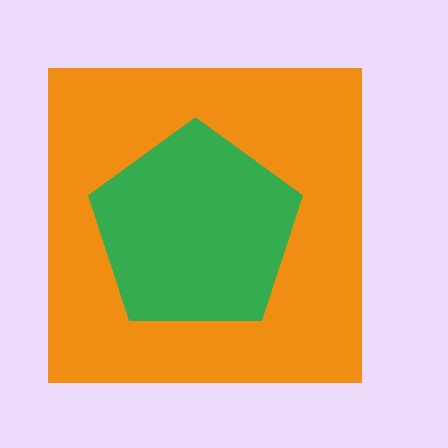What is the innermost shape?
The green pentagon.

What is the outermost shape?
The orange square.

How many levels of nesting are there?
2.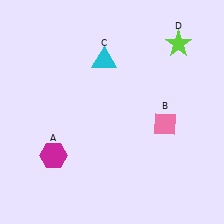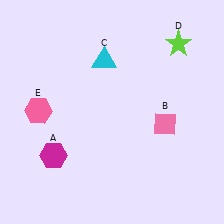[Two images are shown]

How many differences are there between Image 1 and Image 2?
There is 1 difference between the two images.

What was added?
A pink hexagon (E) was added in Image 2.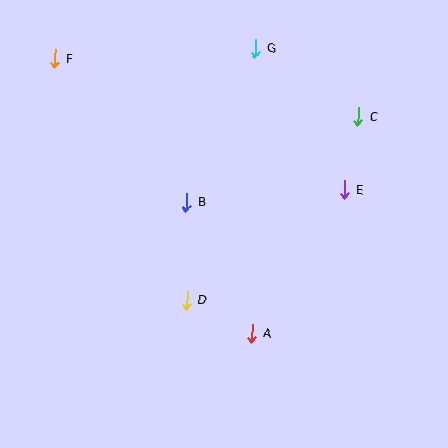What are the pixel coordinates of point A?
Point A is at (252, 333).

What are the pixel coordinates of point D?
Point D is at (187, 300).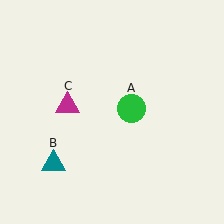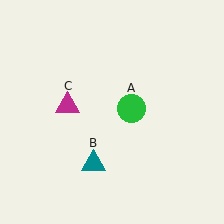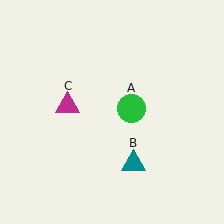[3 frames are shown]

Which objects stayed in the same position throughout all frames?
Green circle (object A) and magenta triangle (object C) remained stationary.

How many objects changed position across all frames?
1 object changed position: teal triangle (object B).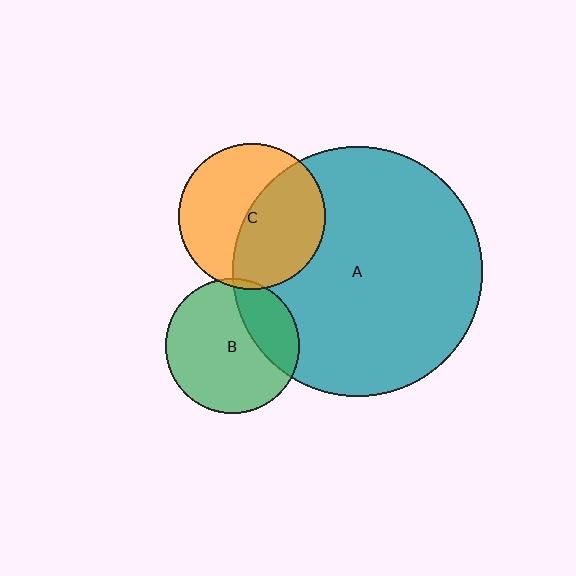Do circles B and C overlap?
Yes.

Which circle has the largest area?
Circle A (teal).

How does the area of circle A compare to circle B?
Approximately 3.5 times.